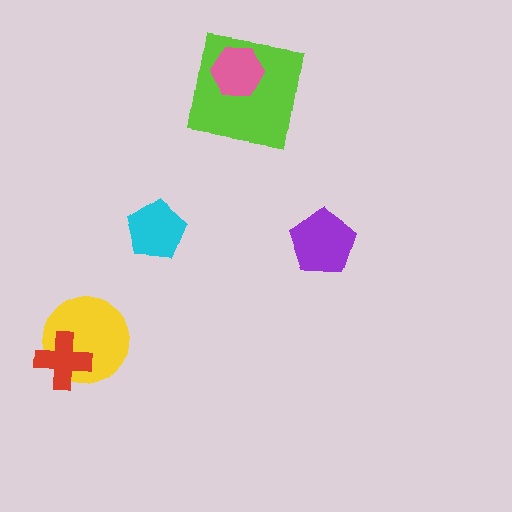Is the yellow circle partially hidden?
Yes, it is partially covered by another shape.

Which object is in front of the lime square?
The pink hexagon is in front of the lime square.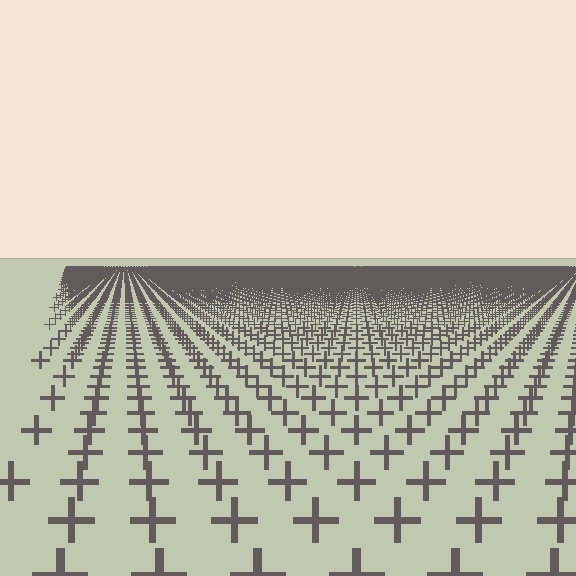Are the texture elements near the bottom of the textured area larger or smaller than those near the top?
Larger. Near the bottom, elements are closer to the viewer and appear at a bigger on-screen size.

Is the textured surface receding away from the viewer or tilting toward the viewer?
The surface is receding away from the viewer. Texture elements get smaller and denser toward the top.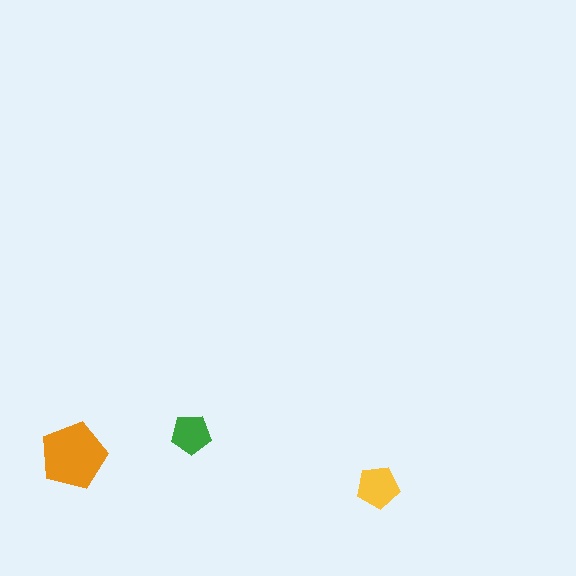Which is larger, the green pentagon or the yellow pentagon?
The yellow one.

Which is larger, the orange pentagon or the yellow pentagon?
The orange one.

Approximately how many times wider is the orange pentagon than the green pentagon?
About 1.5 times wider.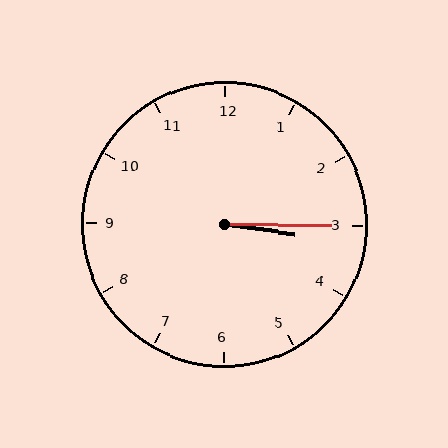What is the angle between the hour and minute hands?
Approximately 8 degrees.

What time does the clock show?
3:15.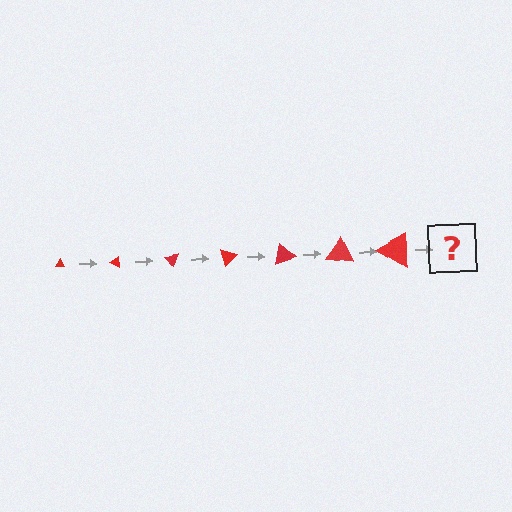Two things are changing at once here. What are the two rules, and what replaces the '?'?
The two rules are that the triangle grows larger each step and it rotates 25 degrees each step. The '?' should be a triangle, larger than the previous one and rotated 175 degrees from the start.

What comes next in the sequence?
The next element should be a triangle, larger than the previous one and rotated 175 degrees from the start.